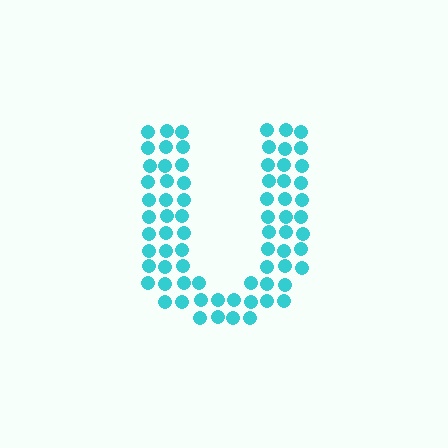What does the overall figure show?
The overall figure shows the letter U.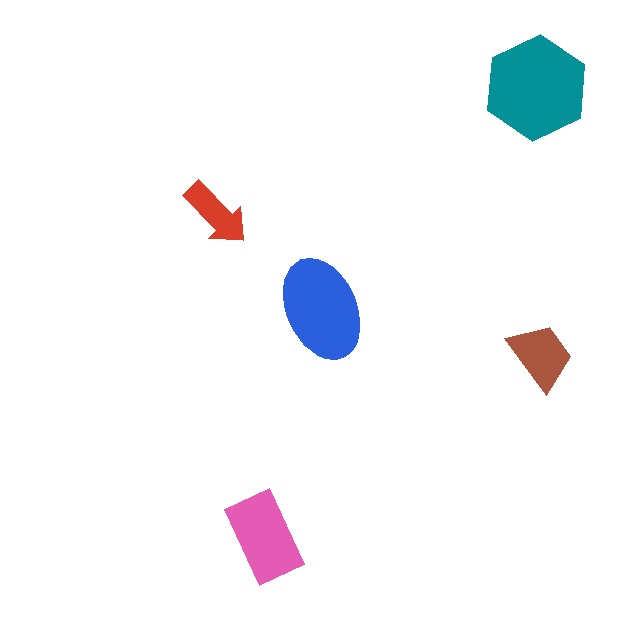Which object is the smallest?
The red arrow.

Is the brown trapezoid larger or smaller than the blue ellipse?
Smaller.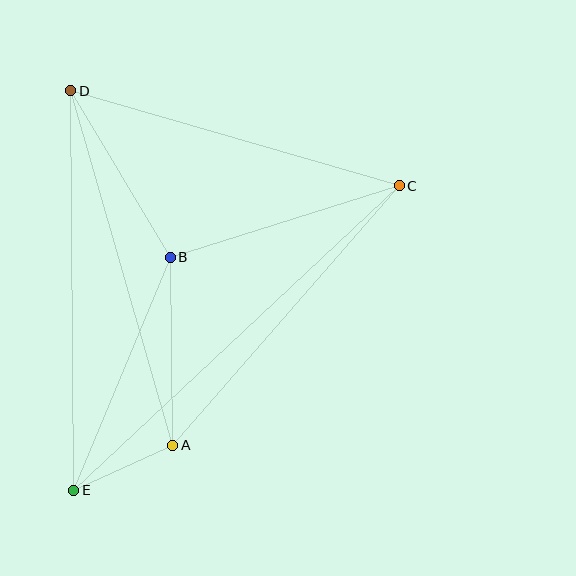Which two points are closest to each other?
Points A and E are closest to each other.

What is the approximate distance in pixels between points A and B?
The distance between A and B is approximately 188 pixels.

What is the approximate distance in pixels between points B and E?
The distance between B and E is approximately 252 pixels.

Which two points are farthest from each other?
Points C and E are farthest from each other.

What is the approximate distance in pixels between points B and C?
The distance between B and C is approximately 240 pixels.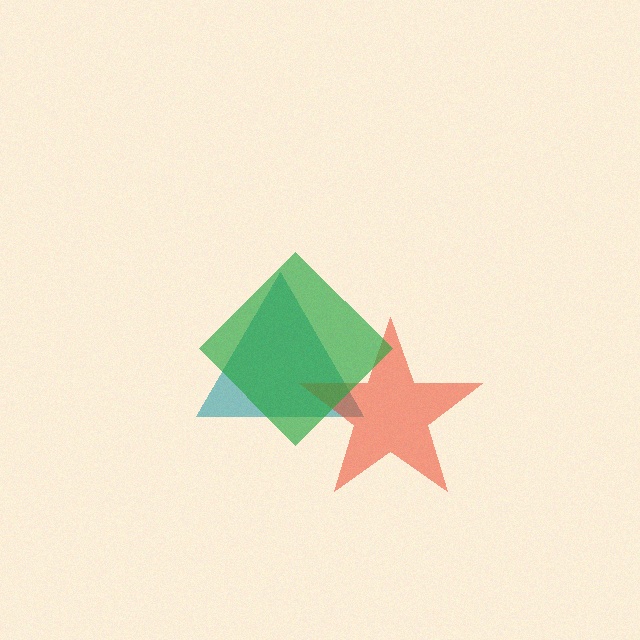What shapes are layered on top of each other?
The layered shapes are: a teal triangle, a red star, a green diamond.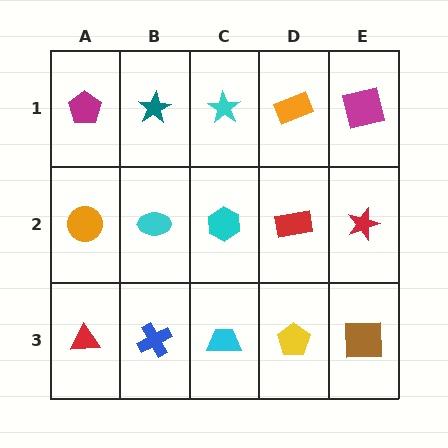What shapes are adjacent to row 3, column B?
A cyan ellipse (row 2, column B), a red triangle (row 3, column A), a cyan trapezoid (row 3, column C).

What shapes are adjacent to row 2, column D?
An orange rectangle (row 1, column D), a yellow pentagon (row 3, column D), a cyan hexagon (row 2, column C), a red star (row 2, column E).